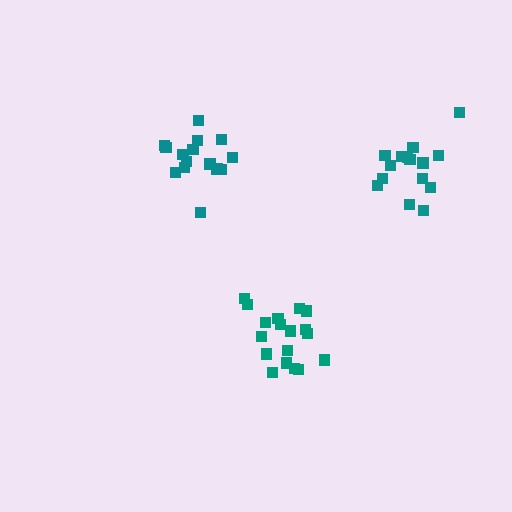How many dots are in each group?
Group 1: 15 dots, Group 2: 15 dots, Group 3: 19 dots (49 total).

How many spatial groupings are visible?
There are 3 spatial groupings.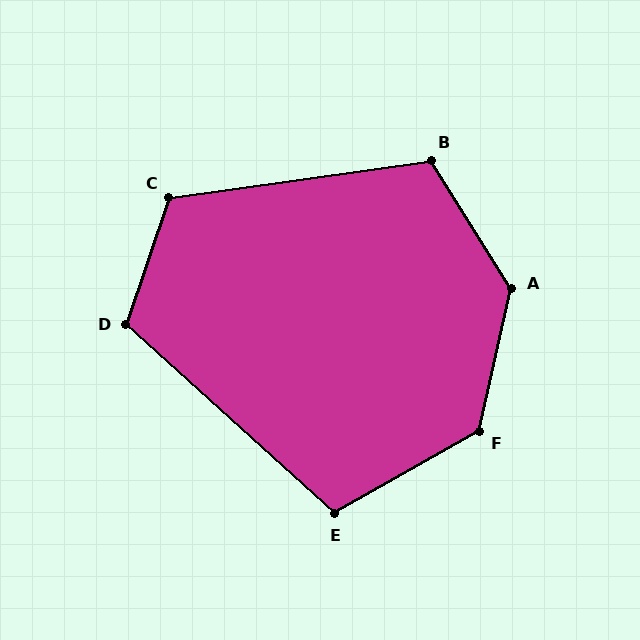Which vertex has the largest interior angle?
A, at approximately 135 degrees.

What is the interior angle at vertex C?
Approximately 117 degrees (obtuse).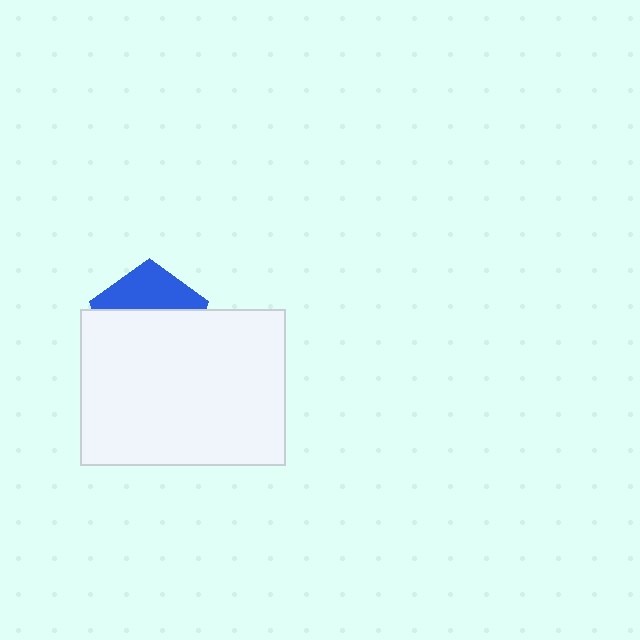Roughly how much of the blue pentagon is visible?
A small part of it is visible (roughly 38%).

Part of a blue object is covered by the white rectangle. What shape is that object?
It is a pentagon.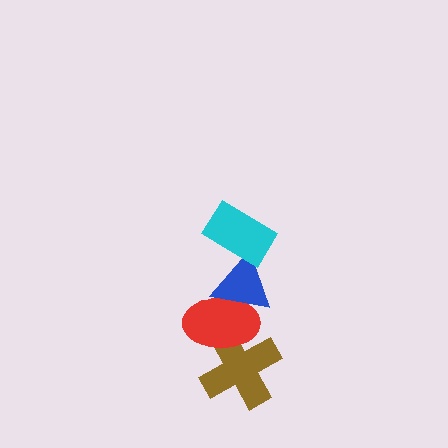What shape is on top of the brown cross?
The red ellipse is on top of the brown cross.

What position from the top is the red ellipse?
The red ellipse is 3rd from the top.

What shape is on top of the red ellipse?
The blue triangle is on top of the red ellipse.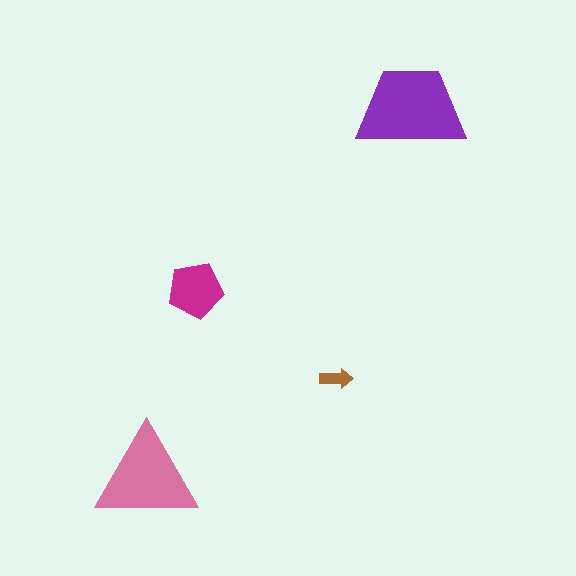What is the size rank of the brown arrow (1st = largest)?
4th.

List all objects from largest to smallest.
The purple trapezoid, the pink triangle, the magenta pentagon, the brown arrow.